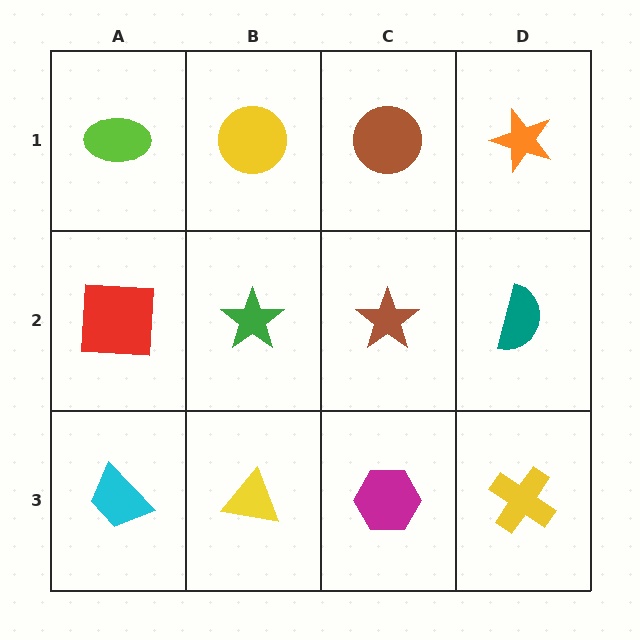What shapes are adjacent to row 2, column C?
A brown circle (row 1, column C), a magenta hexagon (row 3, column C), a green star (row 2, column B), a teal semicircle (row 2, column D).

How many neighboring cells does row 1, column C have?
3.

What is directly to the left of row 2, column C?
A green star.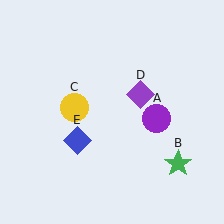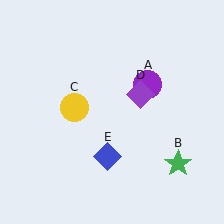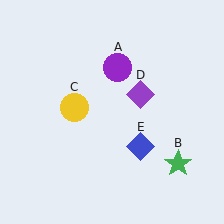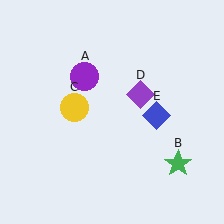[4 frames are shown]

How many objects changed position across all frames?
2 objects changed position: purple circle (object A), blue diamond (object E).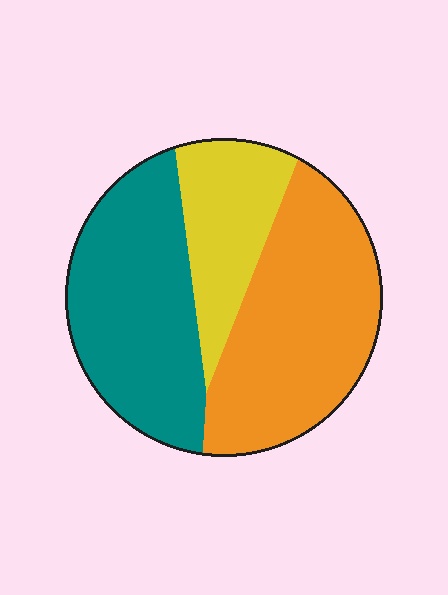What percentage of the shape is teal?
Teal covers 38% of the shape.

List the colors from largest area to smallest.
From largest to smallest: orange, teal, yellow.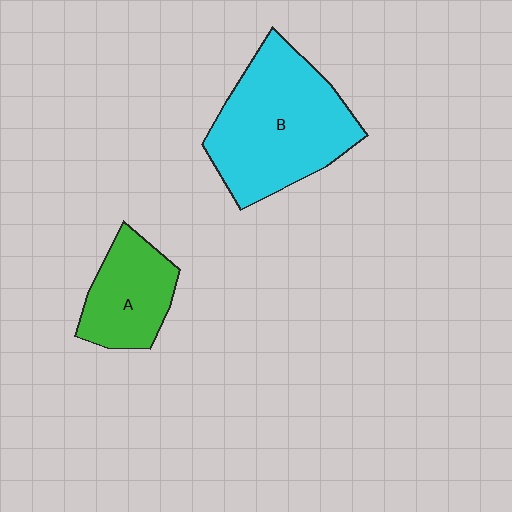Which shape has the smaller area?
Shape A (green).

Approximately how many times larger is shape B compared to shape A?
Approximately 1.9 times.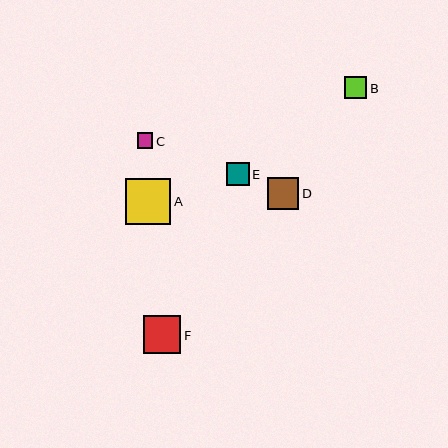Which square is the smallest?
Square C is the smallest with a size of approximately 16 pixels.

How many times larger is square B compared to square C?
Square B is approximately 1.4 times the size of square C.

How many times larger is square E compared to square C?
Square E is approximately 1.4 times the size of square C.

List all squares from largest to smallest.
From largest to smallest: A, F, D, E, B, C.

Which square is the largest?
Square A is the largest with a size of approximately 46 pixels.